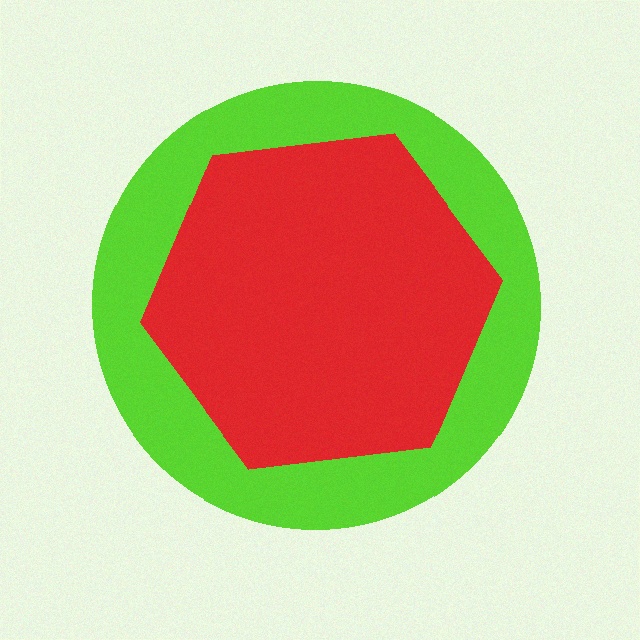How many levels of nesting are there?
2.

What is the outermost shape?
The lime circle.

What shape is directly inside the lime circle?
The red hexagon.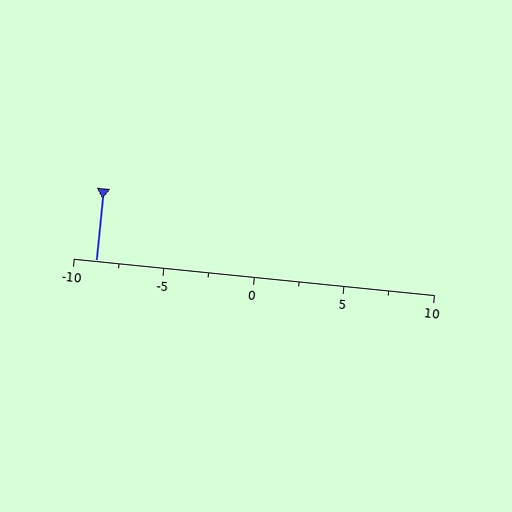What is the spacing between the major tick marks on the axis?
The major ticks are spaced 5 apart.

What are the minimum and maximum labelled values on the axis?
The axis runs from -10 to 10.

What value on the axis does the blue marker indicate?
The marker indicates approximately -8.8.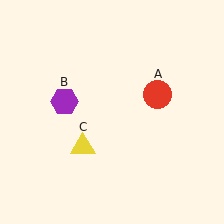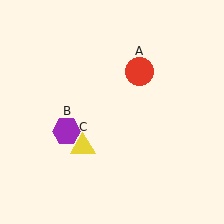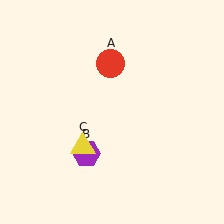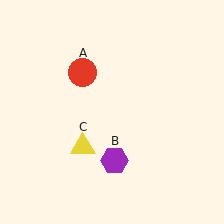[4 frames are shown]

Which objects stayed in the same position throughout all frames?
Yellow triangle (object C) remained stationary.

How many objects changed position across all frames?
2 objects changed position: red circle (object A), purple hexagon (object B).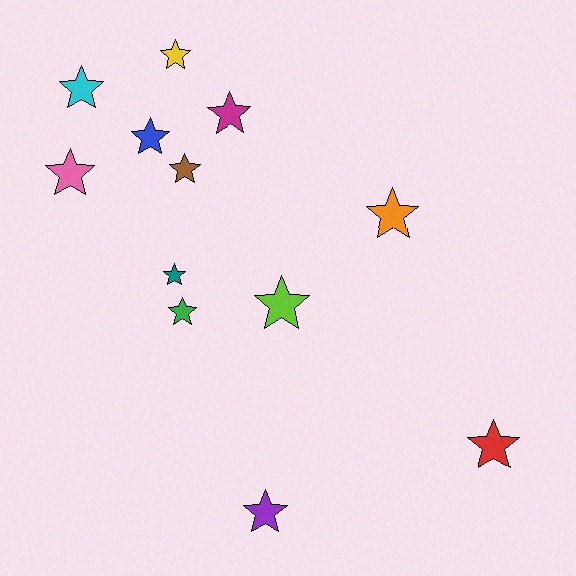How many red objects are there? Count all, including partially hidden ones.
There is 1 red object.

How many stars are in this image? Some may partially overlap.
There are 12 stars.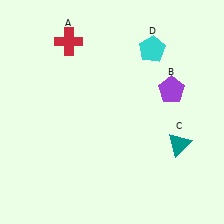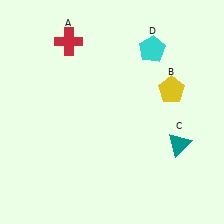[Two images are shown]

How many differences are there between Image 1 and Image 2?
There is 1 difference between the two images.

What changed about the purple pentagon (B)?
In Image 1, B is purple. In Image 2, it changed to yellow.